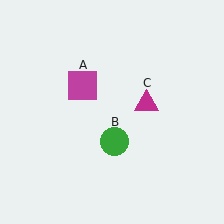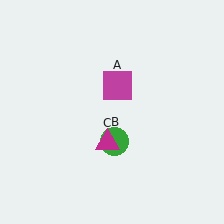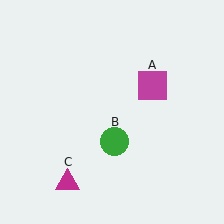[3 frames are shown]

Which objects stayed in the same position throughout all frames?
Green circle (object B) remained stationary.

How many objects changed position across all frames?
2 objects changed position: magenta square (object A), magenta triangle (object C).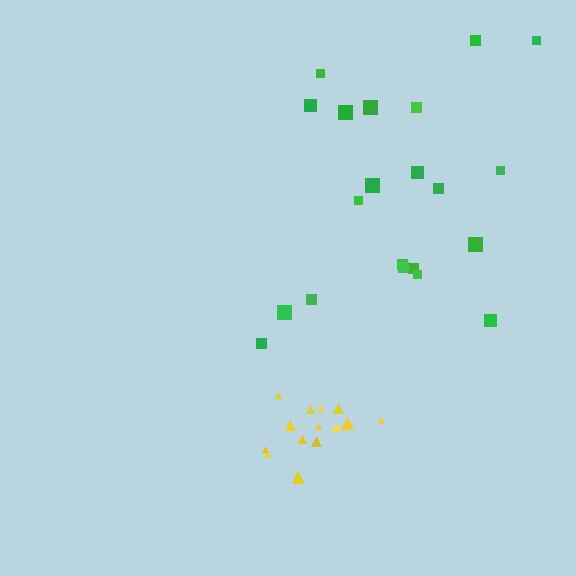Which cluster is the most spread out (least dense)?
Green.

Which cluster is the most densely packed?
Yellow.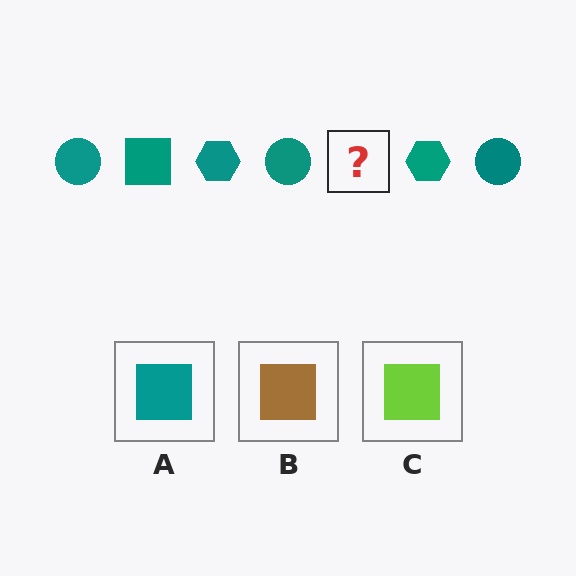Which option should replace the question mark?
Option A.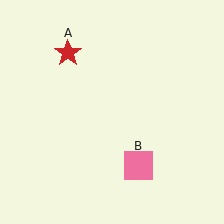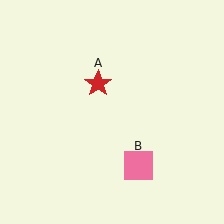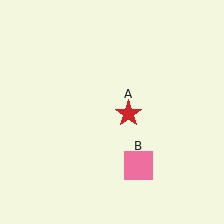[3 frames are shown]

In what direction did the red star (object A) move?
The red star (object A) moved down and to the right.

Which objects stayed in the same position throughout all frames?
Pink square (object B) remained stationary.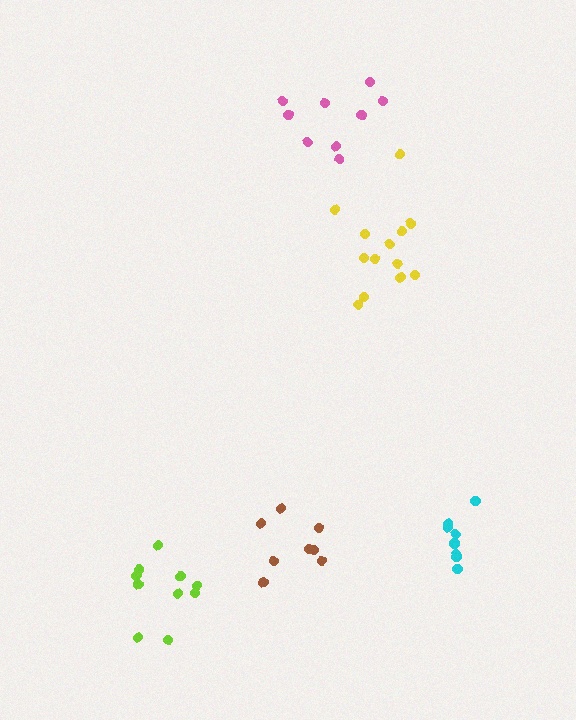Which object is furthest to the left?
The lime cluster is leftmost.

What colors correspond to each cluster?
The clusters are colored: yellow, lime, brown, cyan, pink.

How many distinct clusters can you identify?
There are 5 distinct clusters.